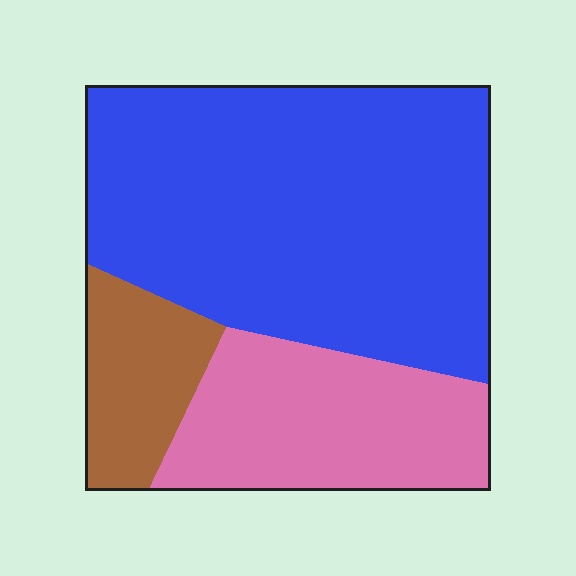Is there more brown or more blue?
Blue.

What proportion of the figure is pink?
Pink takes up between a quarter and a half of the figure.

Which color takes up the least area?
Brown, at roughly 15%.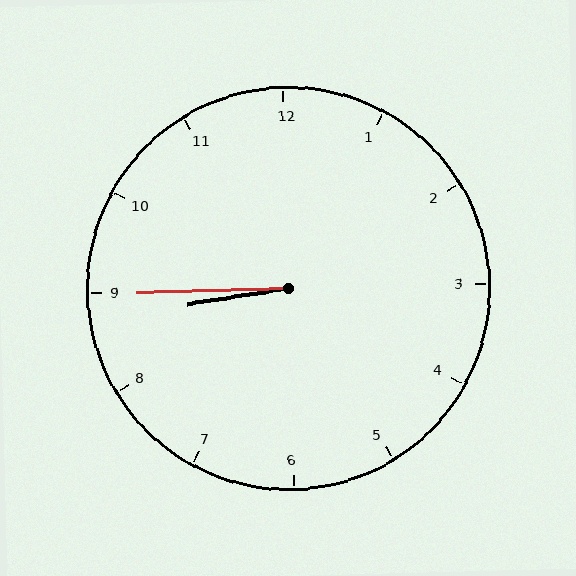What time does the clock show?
8:45.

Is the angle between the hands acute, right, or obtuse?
It is acute.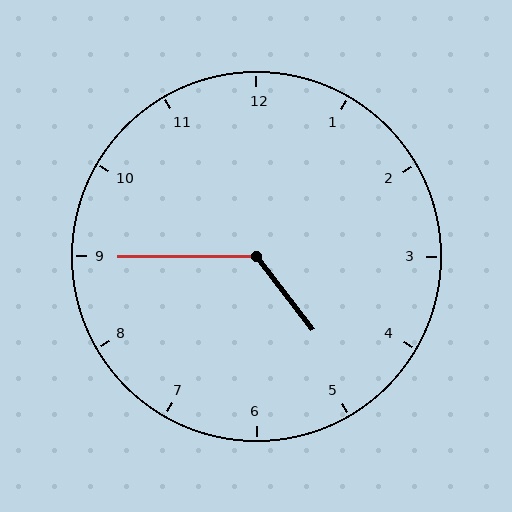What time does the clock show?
4:45.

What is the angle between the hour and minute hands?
Approximately 128 degrees.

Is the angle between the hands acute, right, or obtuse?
It is obtuse.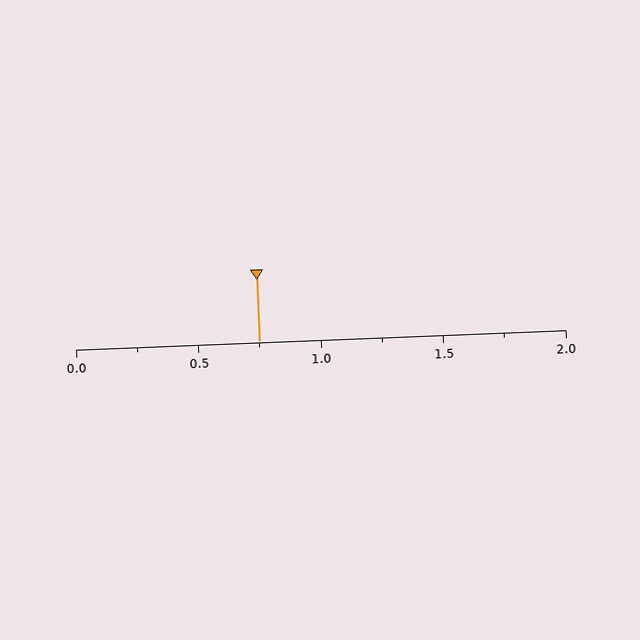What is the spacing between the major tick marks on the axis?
The major ticks are spaced 0.5 apart.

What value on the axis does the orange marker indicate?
The marker indicates approximately 0.75.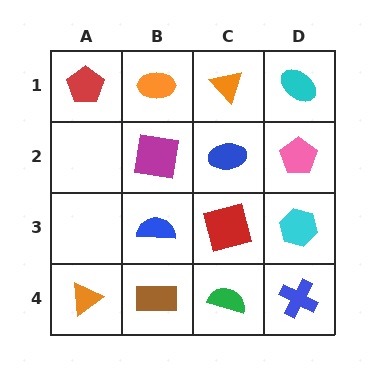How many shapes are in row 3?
3 shapes.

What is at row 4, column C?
A green semicircle.